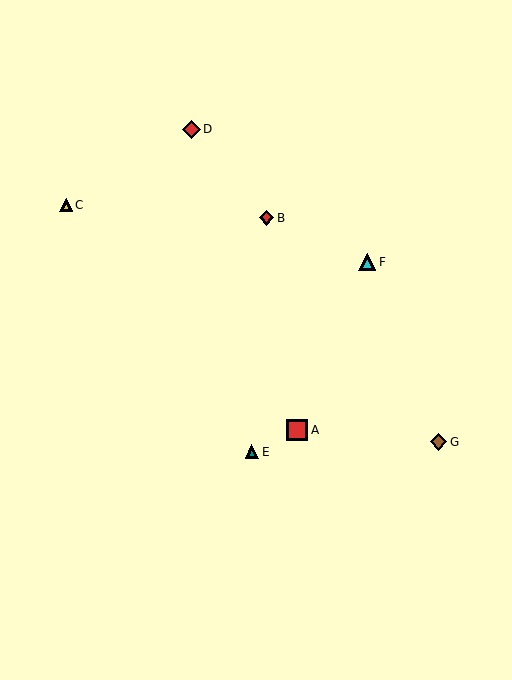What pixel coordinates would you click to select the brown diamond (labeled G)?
Click at (439, 442) to select the brown diamond G.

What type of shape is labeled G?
Shape G is a brown diamond.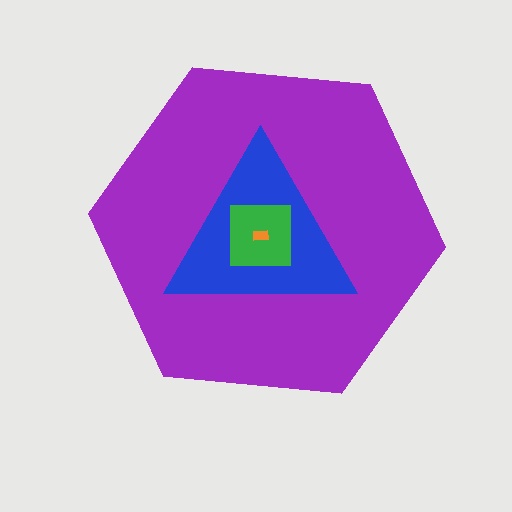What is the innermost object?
The orange rectangle.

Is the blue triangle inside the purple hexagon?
Yes.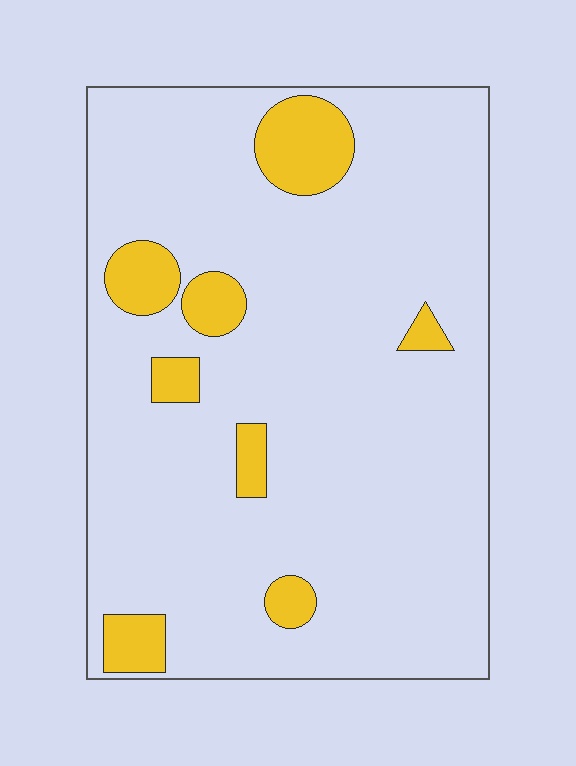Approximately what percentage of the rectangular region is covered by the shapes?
Approximately 10%.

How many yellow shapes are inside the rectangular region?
8.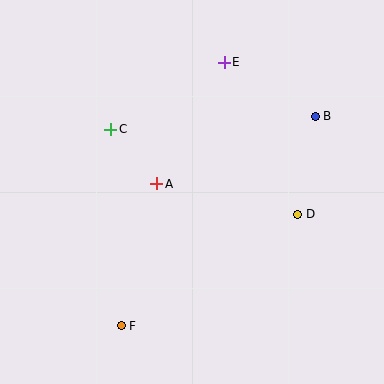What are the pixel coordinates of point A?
Point A is at (157, 184).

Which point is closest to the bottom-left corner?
Point F is closest to the bottom-left corner.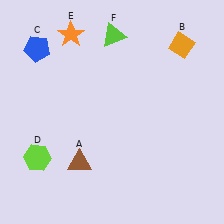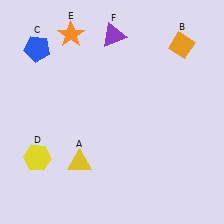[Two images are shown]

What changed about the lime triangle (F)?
In Image 1, F is lime. In Image 2, it changed to purple.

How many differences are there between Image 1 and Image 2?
There are 3 differences between the two images.